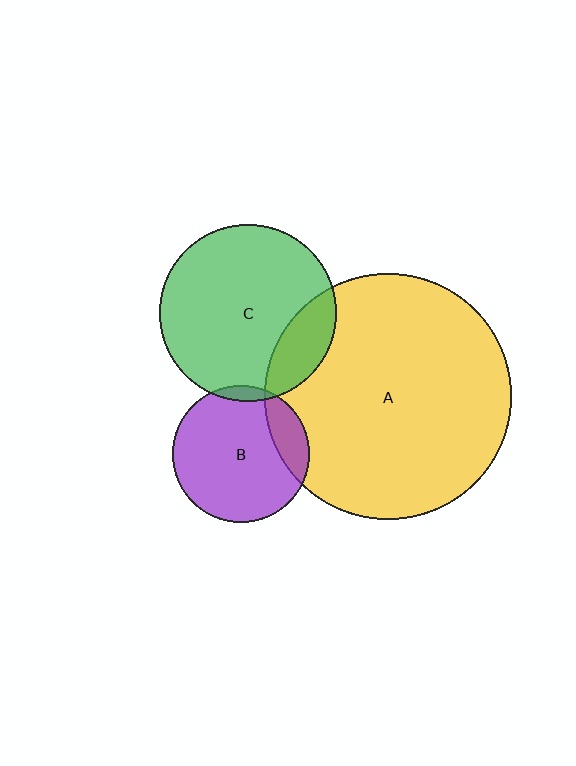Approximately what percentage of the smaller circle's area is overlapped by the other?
Approximately 20%.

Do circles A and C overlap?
Yes.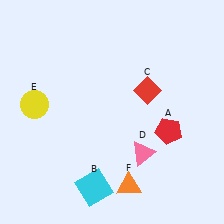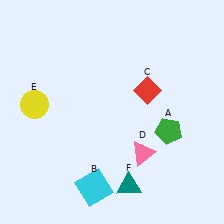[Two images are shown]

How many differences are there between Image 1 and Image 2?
There are 2 differences between the two images.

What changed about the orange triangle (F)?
In Image 1, F is orange. In Image 2, it changed to teal.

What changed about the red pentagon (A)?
In Image 1, A is red. In Image 2, it changed to green.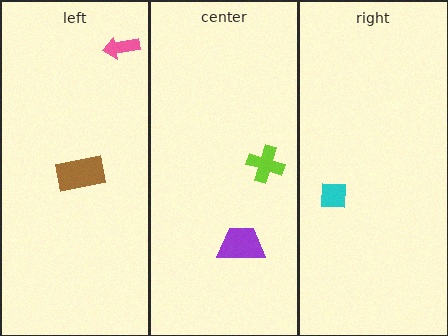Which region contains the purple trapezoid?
The center region.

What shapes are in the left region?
The brown rectangle, the pink arrow.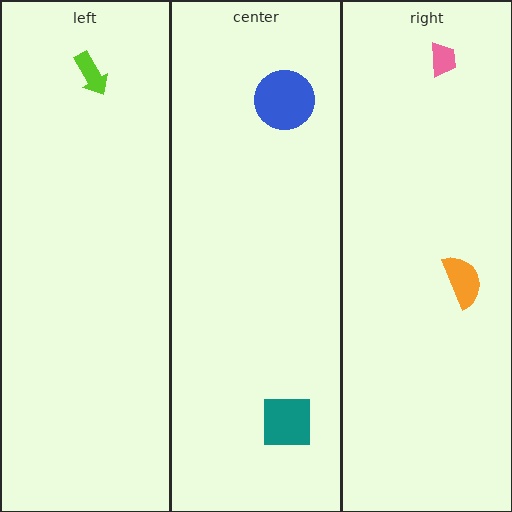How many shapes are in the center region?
2.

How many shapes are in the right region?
2.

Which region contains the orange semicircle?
The right region.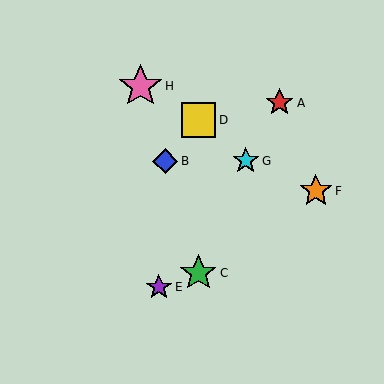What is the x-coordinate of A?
Object A is at x≈280.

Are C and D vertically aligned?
Yes, both are at x≈198.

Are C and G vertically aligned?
No, C is at x≈198 and G is at x≈246.